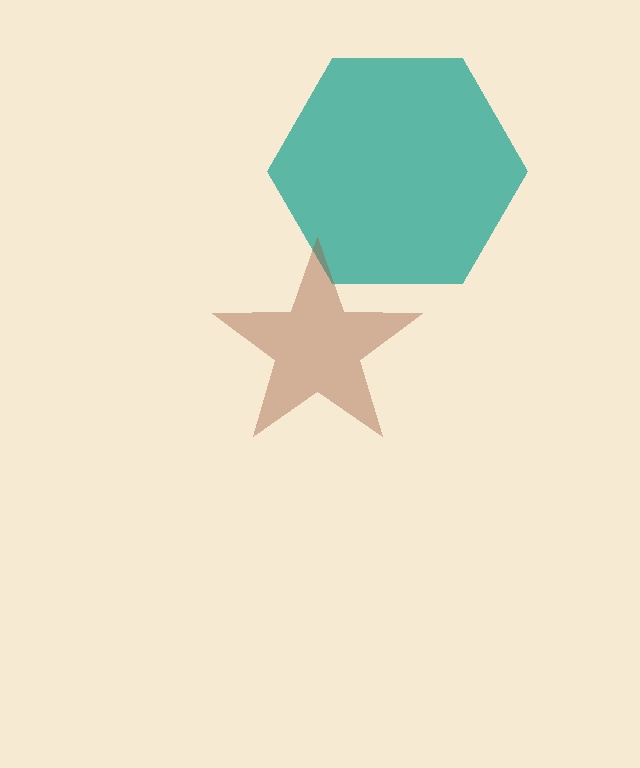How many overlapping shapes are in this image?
There are 2 overlapping shapes in the image.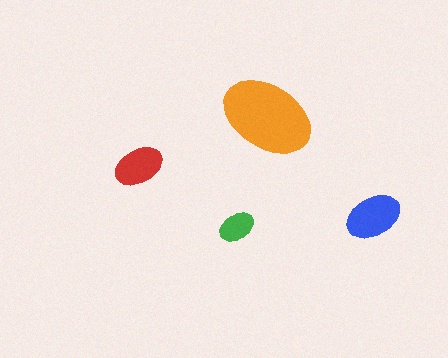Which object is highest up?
The orange ellipse is topmost.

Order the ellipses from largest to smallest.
the orange one, the blue one, the red one, the green one.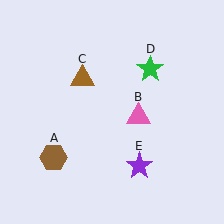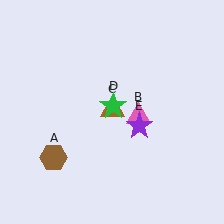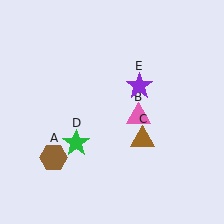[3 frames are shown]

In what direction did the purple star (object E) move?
The purple star (object E) moved up.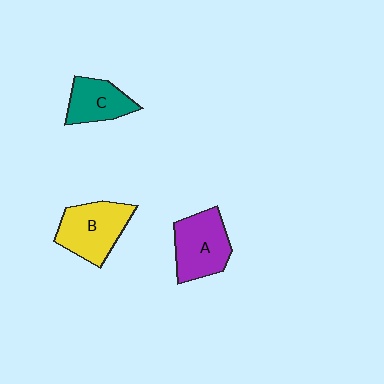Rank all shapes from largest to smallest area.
From largest to smallest: B (yellow), A (purple), C (teal).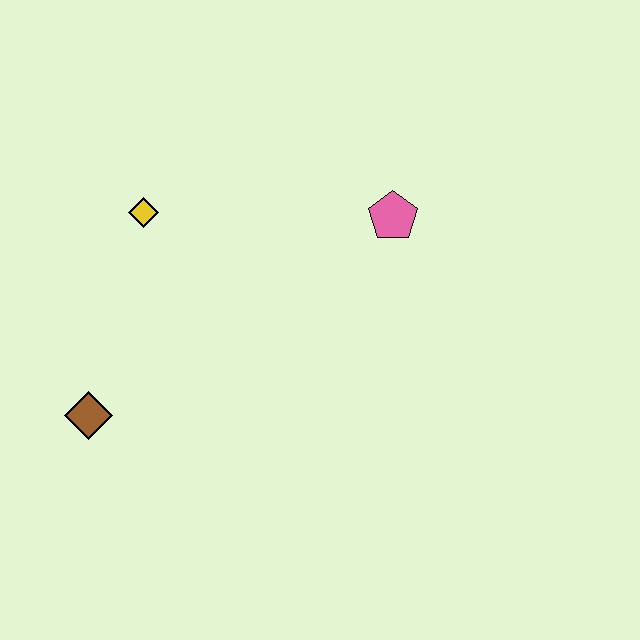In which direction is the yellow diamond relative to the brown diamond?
The yellow diamond is above the brown diamond.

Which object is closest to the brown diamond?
The yellow diamond is closest to the brown diamond.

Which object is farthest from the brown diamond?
The pink pentagon is farthest from the brown diamond.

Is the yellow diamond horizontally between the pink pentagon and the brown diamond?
Yes